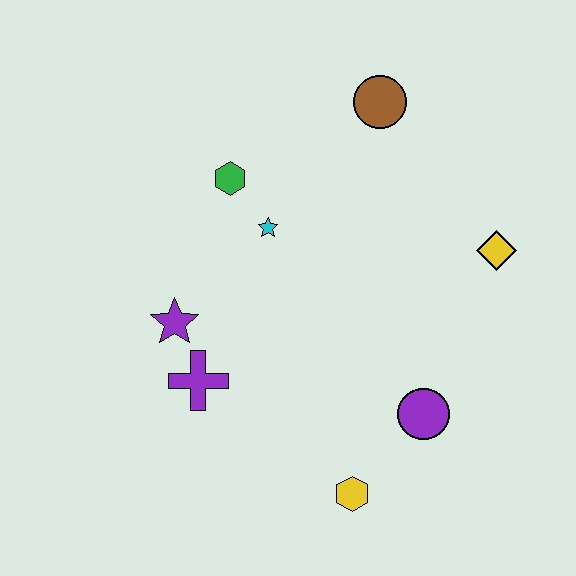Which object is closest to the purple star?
The purple cross is closest to the purple star.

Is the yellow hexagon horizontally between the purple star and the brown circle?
Yes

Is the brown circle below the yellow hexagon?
No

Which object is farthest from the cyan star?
The yellow hexagon is farthest from the cyan star.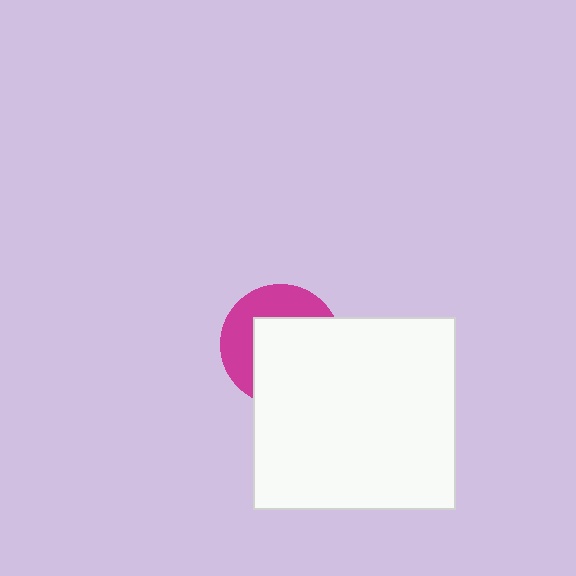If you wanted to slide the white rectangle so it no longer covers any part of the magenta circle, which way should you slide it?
Slide it toward the lower-right — that is the most direct way to separate the two shapes.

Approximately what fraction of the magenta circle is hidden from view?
Roughly 59% of the magenta circle is hidden behind the white rectangle.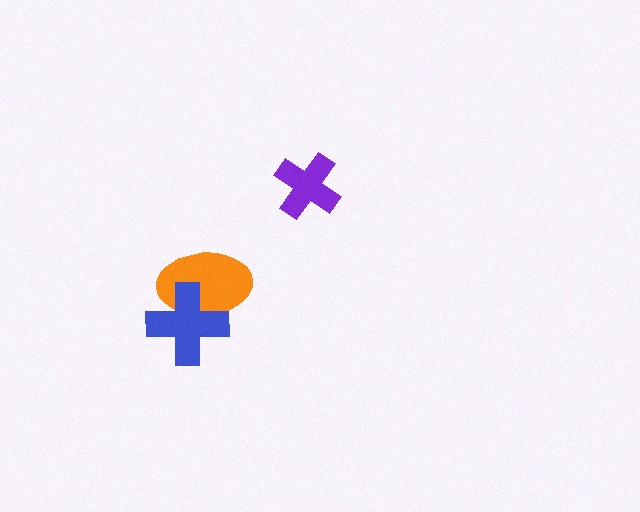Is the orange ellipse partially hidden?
Yes, it is partially covered by another shape.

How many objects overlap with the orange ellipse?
1 object overlaps with the orange ellipse.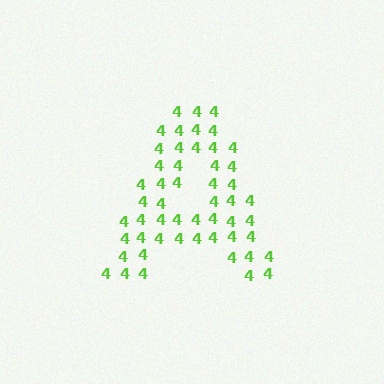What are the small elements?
The small elements are digit 4's.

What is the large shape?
The large shape is the letter A.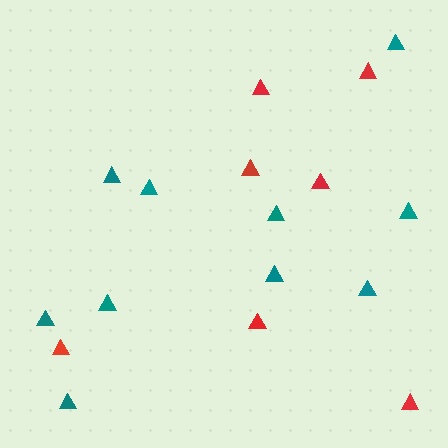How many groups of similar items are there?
There are 2 groups: one group of red triangles (7) and one group of teal triangles (10).